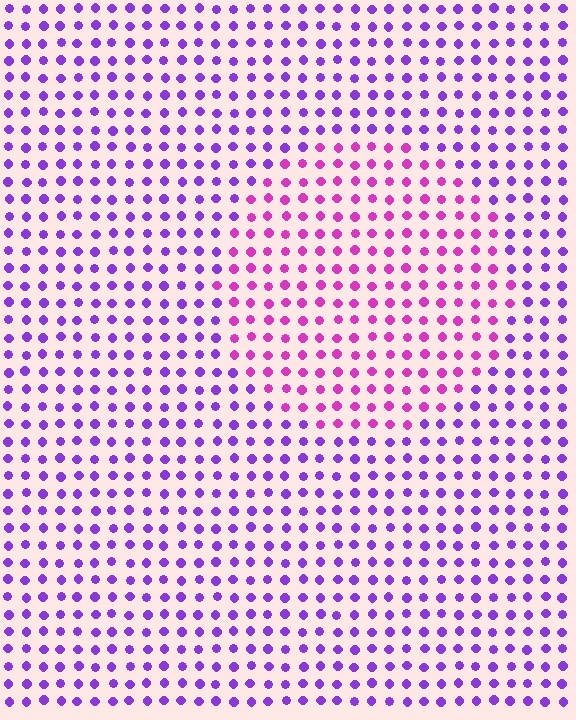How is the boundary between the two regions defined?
The boundary is defined purely by a slight shift in hue (about 39 degrees). Spacing, size, and orientation are identical on both sides.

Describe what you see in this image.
The image is filled with small purple elements in a uniform arrangement. A circle-shaped region is visible where the elements are tinted to a slightly different hue, forming a subtle color boundary.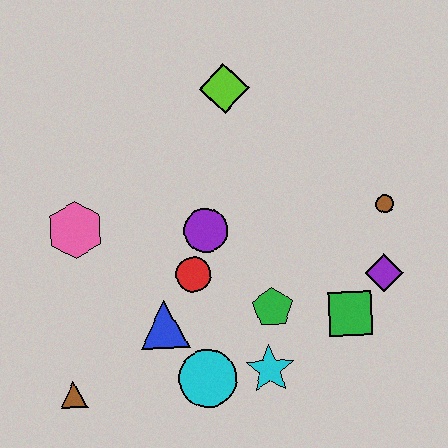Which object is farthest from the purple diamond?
The brown triangle is farthest from the purple diamond.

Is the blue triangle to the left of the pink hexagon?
No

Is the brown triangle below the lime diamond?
Yes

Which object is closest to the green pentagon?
The cyan star is closest to the green pentagon.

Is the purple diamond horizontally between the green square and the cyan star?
No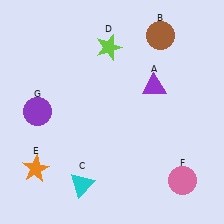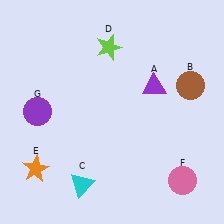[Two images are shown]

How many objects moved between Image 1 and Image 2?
1 object moved between the two images.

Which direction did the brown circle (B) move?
The brown circle (B) moved down.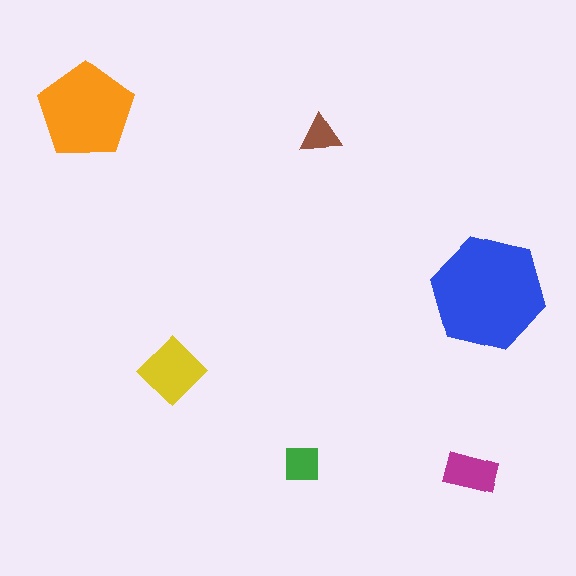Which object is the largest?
The blue hexagon.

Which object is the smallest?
The brown triangle.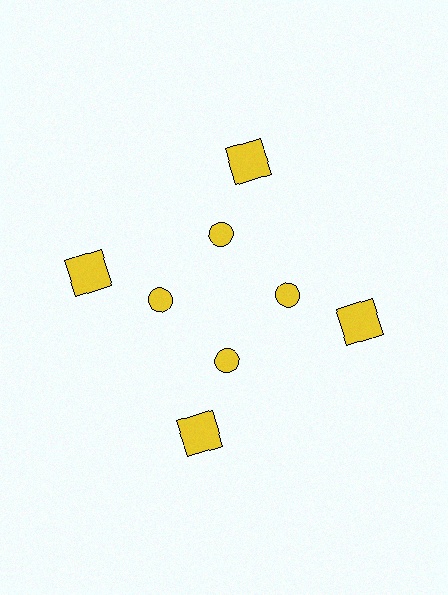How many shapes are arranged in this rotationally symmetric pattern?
There are 8 shapes, arranged in 4 groups of 2.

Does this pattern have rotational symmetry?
Yes, this pattern has 4-fold rotational symmetry. It looks the same after rotating 90 degrees around the center.